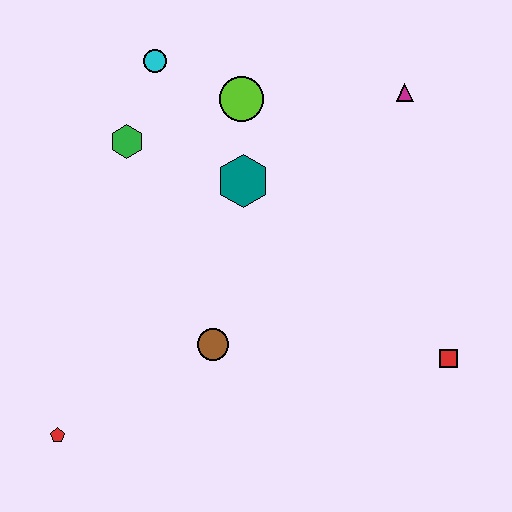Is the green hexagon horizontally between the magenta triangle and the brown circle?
No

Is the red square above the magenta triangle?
No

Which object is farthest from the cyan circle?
The red square is farthest from the cyan circle.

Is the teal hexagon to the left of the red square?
Yes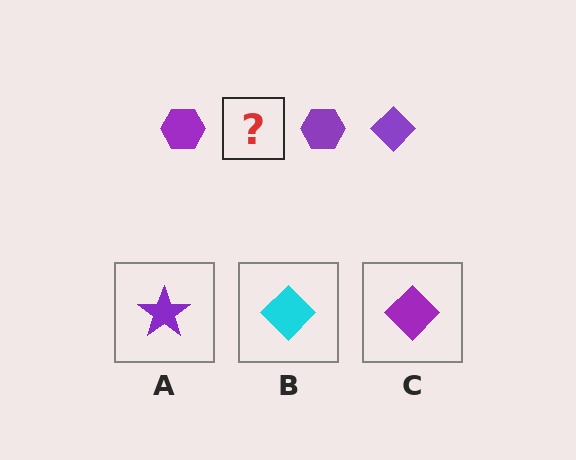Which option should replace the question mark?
Option C.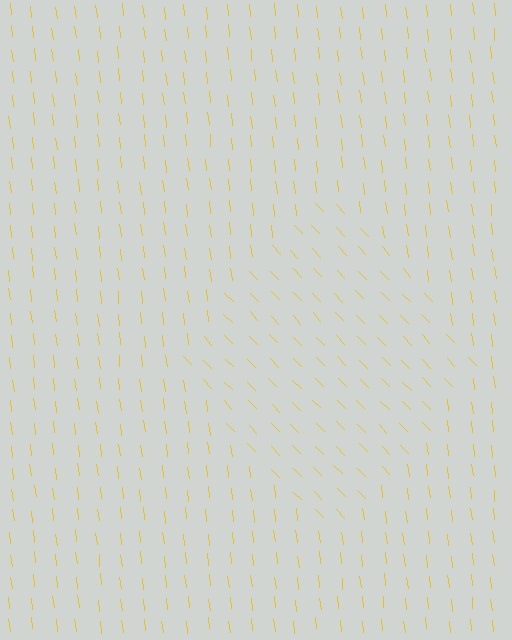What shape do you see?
I see a diamond.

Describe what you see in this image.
The image is filled with small yellow line segments. A diamond region in the image has lines oriented differently from the surrounding lines, creating a visible texture boundary.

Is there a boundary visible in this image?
Yes, there is a texture boundary formed by a change in line orientation.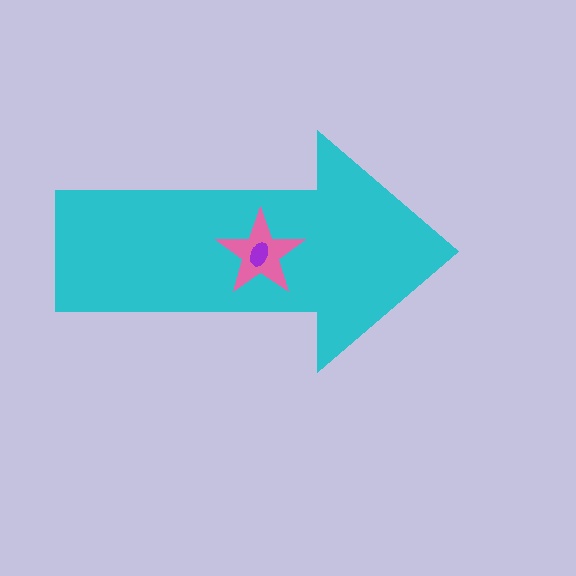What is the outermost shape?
The cyan arrow.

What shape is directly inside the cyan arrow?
The pink star.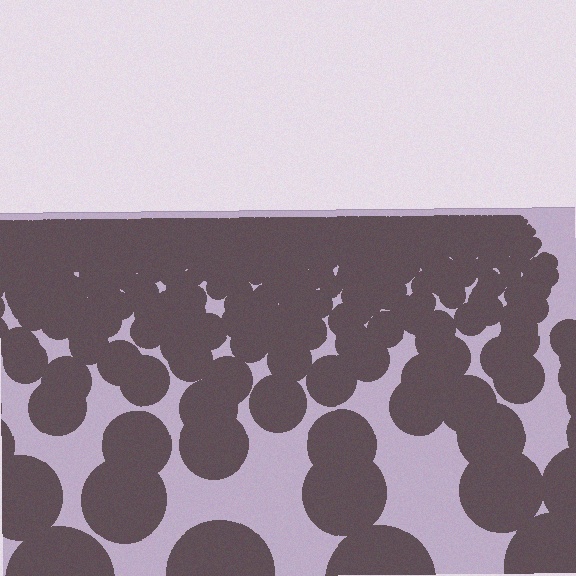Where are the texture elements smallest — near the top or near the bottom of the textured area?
Near the top.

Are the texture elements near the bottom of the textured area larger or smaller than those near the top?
Larger. Near the bottom, elements are closer to the viewer and appear at a bigger on-screen size.